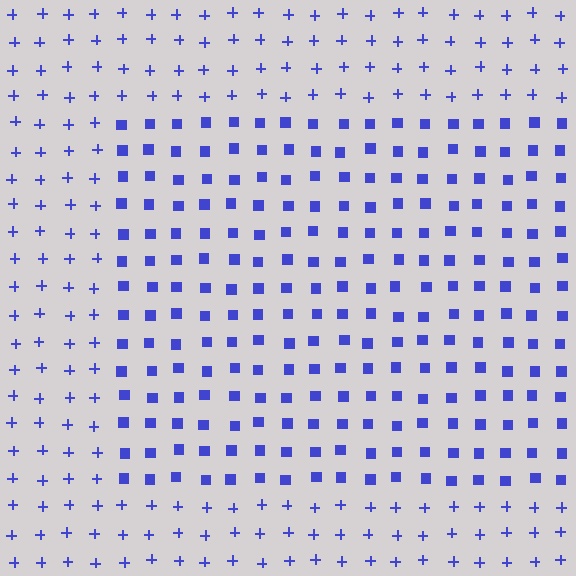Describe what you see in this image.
The image is filled with small blue elements arranged in a uniform grid. A rectangle-shaped region contains squares, while the surrounding area contains plus signs. The boundary is defined purely by the change in element shape.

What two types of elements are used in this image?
The image uses squares inside the rectangle region and plus signs outside it.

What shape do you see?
I see a rectangle.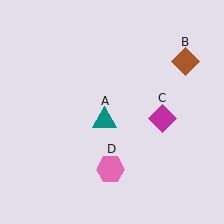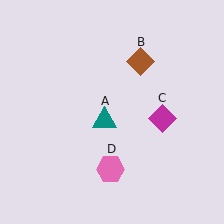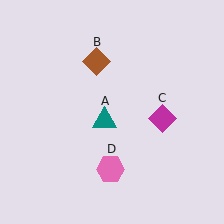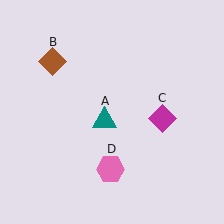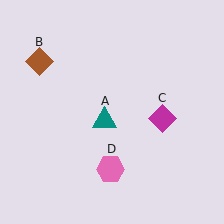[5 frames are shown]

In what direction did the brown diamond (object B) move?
The brown diamond (object B) moved left.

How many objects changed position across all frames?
1 object changed position: brown diamond (object B).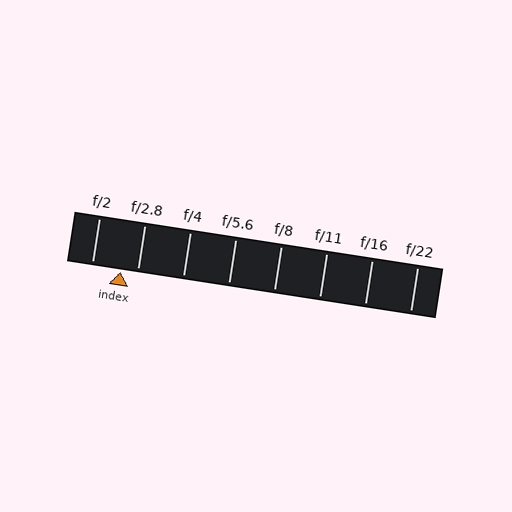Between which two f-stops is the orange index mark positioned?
The index mark is between f/2 and f/2.8.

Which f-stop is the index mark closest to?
The index mark is closest to f/2.8.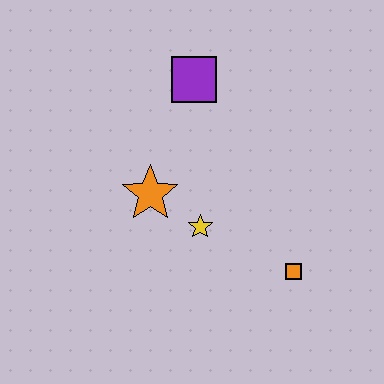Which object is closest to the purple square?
The orange star is closest to the purple square.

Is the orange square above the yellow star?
No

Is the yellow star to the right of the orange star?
Yes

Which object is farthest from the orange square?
The purple square is farthest from the orange square.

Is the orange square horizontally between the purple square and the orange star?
No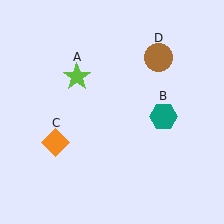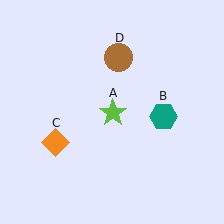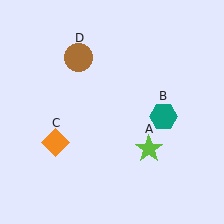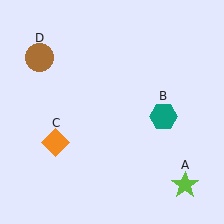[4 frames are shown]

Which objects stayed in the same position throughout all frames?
Teal hexagon (object B) and orange diamond (object C) remained stationary.